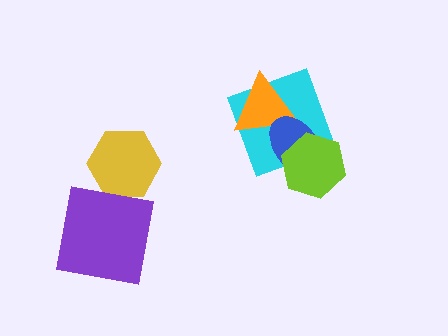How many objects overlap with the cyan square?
3 objects overlap with the cyan square.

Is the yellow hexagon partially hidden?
No, no other shape covers it.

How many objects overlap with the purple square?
0 objects overlap with the purple square.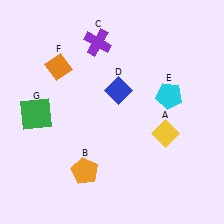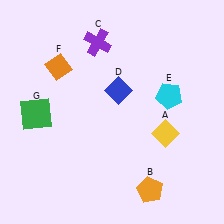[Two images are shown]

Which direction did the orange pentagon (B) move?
The orange pentagon (B) moved right.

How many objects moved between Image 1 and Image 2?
1 object moved between the two images.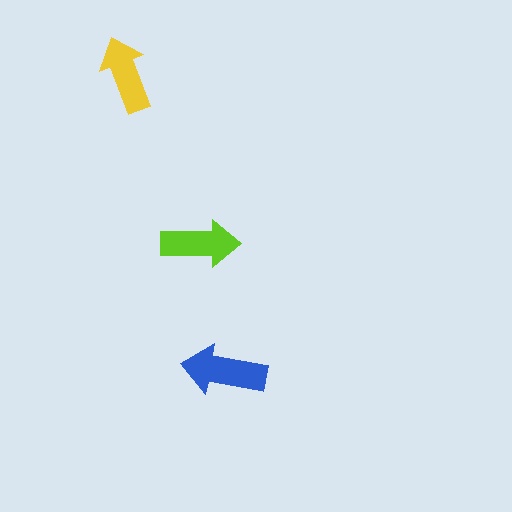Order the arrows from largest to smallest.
the blue one, the lime one, the yellow one.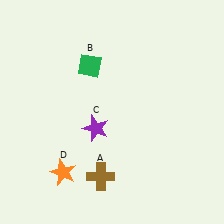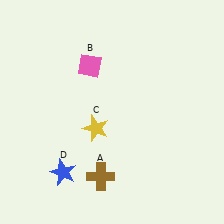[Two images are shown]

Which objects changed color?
B changed from green to pink. C changed from purple to yellow. D changed from orange to blue.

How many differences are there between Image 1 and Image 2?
There are 3 differences between the two images.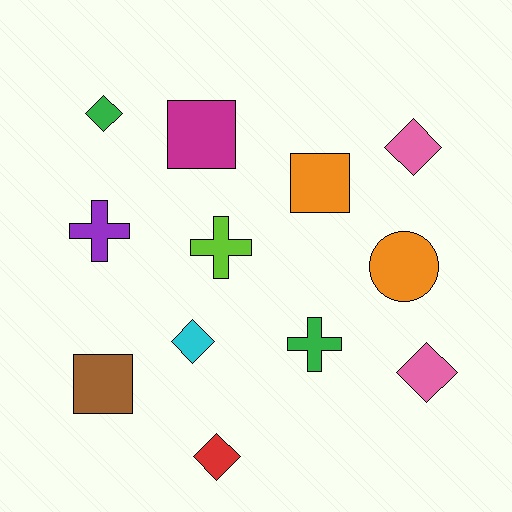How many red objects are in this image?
There is 1 red object.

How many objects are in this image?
There are 12 objects.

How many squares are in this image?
There are 3 squares.